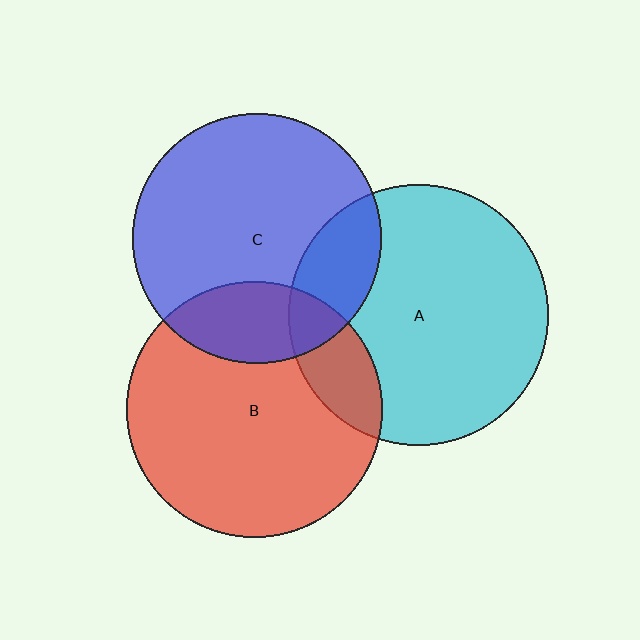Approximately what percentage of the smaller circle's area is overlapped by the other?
Approximately 20%.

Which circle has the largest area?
Circle A (cyan).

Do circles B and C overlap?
Yes.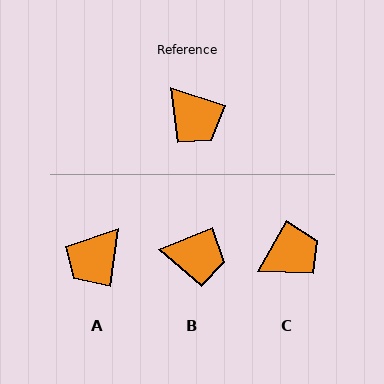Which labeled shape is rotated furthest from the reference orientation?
C, about 79 degrees away.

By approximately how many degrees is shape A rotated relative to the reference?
Approximately 79 degrees clockwise.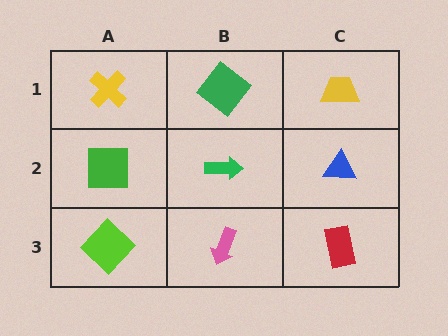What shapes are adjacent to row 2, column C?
A yellow trapezoid (row 1, column C), a red rectangle (row 3, column C), a green arrow (row 2, column B).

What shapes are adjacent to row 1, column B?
A green arrow (row 2, column B), a yellow cross (row 1, column A), a yellow trapezoid (row 1, column C).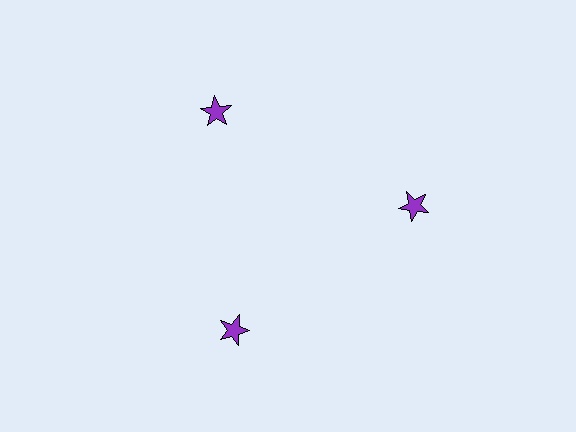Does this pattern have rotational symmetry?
Yes, this pattern has 3-fold rotational symmetry. It looks the same after rotating 120 degrees around the center.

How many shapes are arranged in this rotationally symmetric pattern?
There are 3 shapes, arranged in 3 groups of 1.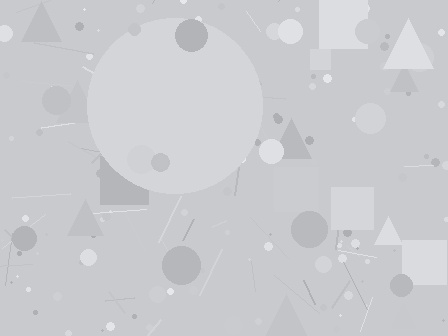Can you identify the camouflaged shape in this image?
The camouflaged shape is a circle.